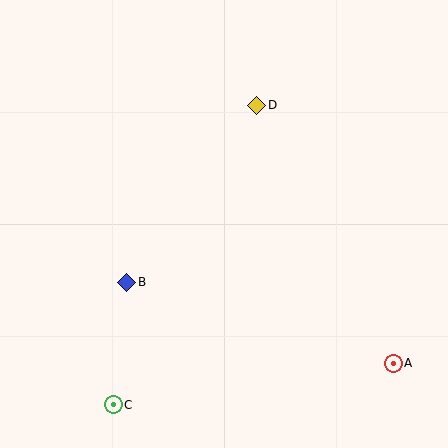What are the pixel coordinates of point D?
Point D is at (257, 105).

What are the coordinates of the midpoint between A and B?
The midpoint between A and B is at (260, 323).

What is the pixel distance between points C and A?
The distance between C and A is 283 pixels.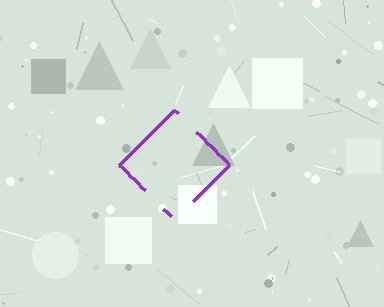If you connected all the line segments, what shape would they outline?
They would outline a diamond.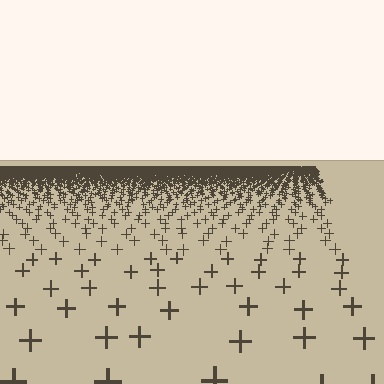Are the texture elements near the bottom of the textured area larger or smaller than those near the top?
Larger. Near the bottom, elements are closer to the viewer and appear at a bigger on-screen size.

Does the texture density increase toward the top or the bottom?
Density increases toward the top.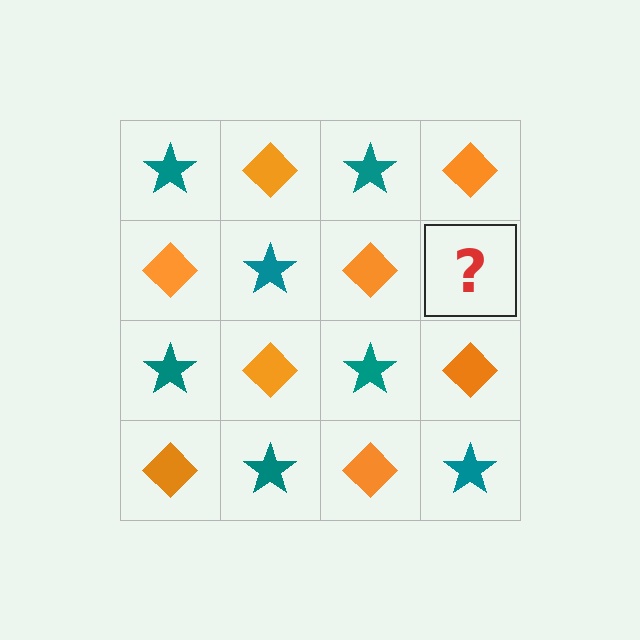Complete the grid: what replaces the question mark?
The question mark should be replaced with a teal star.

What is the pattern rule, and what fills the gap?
The rule is that it alternates teal star and orange diamond in a checkerboard pattern. The gap should be filled with a teal star.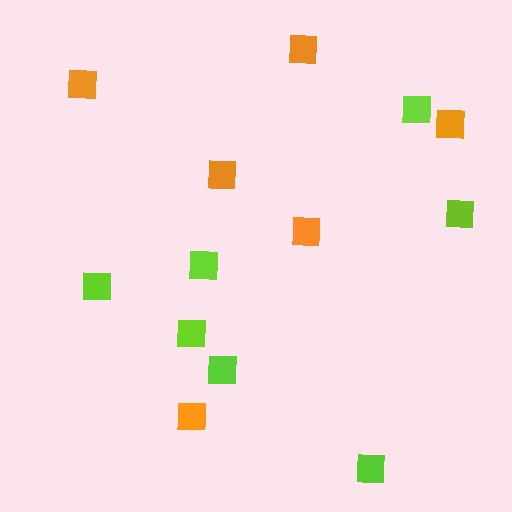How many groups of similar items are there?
There are 2 groups: one group of orange squares (6) and one group of lime squares (7).